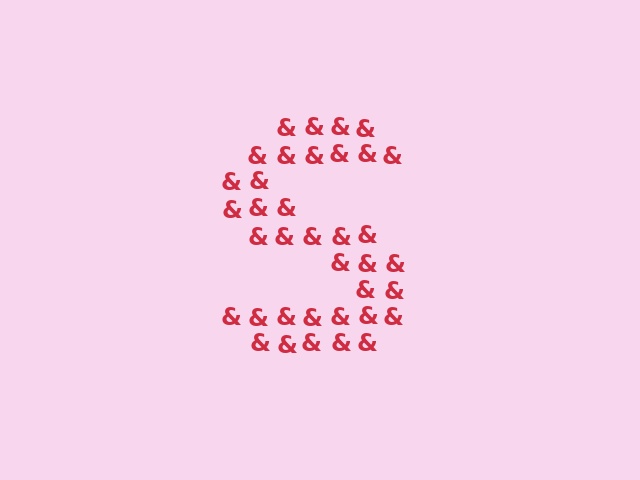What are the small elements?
The small elements are ampersands.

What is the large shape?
The large shape is the letter S.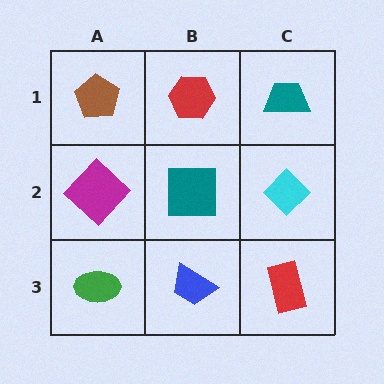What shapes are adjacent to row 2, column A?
A brown pentagon (row 1, column A), a green ellipse (row 3, column A), a teal square (row 2, column B).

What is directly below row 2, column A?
A green ellipse.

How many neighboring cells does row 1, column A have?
2.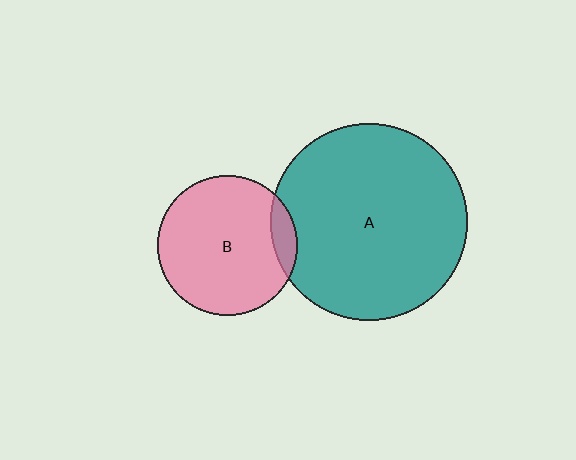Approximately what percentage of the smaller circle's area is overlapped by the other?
Approximately 10%.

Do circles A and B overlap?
Yes.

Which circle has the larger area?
Circle A (teal).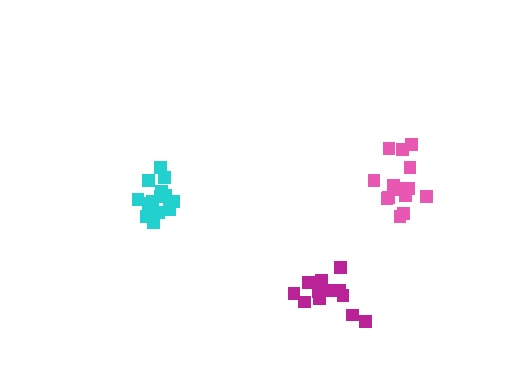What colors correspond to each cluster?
The clusters are colored: cyan, magenta, pink.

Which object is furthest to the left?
The cyan cluster is leftmost.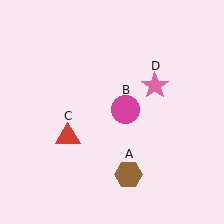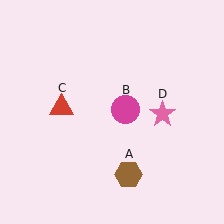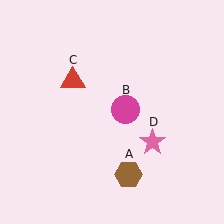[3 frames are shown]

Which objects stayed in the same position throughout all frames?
Brown hexagon (object A) and magenta circle (object B) remained stationary.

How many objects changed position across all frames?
2 objects changed position: red triangle (object C), pink star (object D).